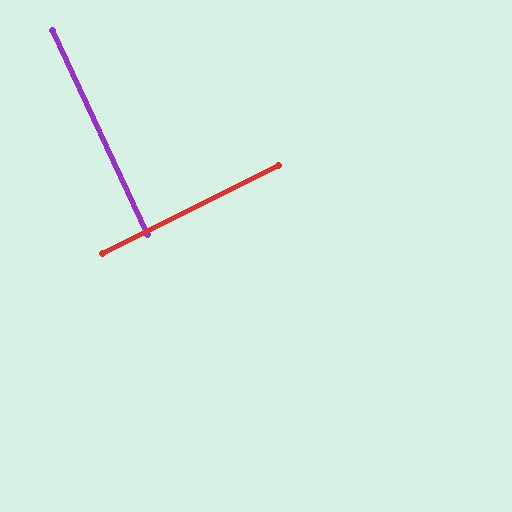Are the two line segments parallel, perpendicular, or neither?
Perpendicular — they meet at approximately 89°.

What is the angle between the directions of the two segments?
Approximately 89 degrees.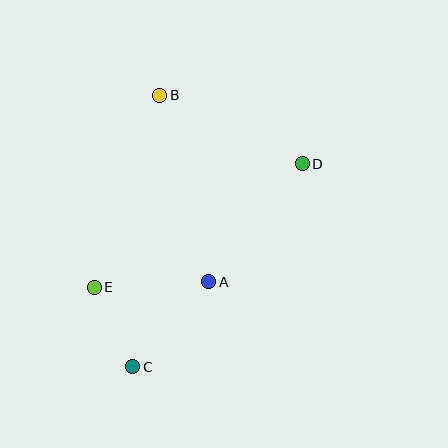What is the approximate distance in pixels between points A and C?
The distance between A and C is approximately 114 pixels.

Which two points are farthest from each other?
Points B and C are farthest from each other.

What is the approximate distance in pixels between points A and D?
The distance between A and D is approximately 150 pixels.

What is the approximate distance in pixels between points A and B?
The distance between A and B is approximately 193 pixels.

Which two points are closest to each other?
Points C and E are closest to each other.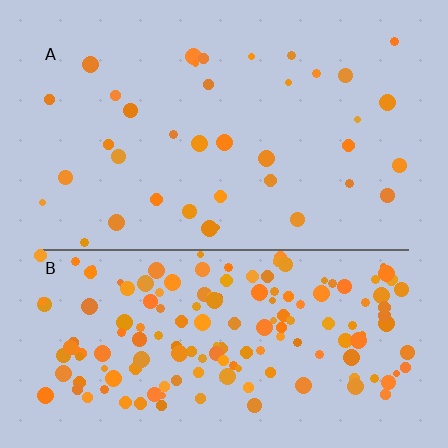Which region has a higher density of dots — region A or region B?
B (the bottom).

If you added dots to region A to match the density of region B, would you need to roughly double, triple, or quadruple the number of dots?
Approximately quadruple.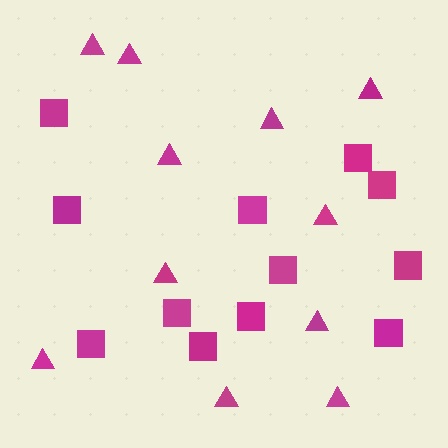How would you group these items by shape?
There are 2 groups: one group of triangles (11) and one group of squares (12).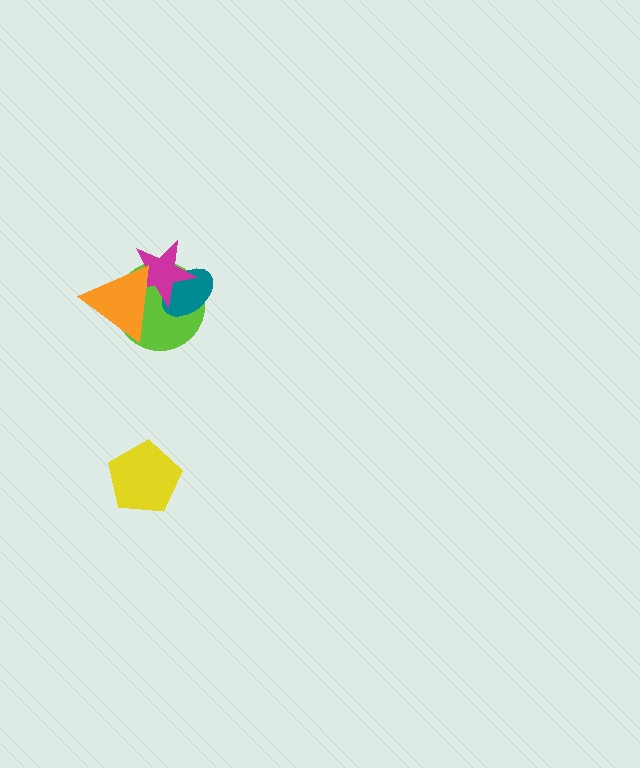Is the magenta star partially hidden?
Yes, it is partially covered by another shape.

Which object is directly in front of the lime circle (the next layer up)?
The teal ellipse is directly in front of the lime circle.